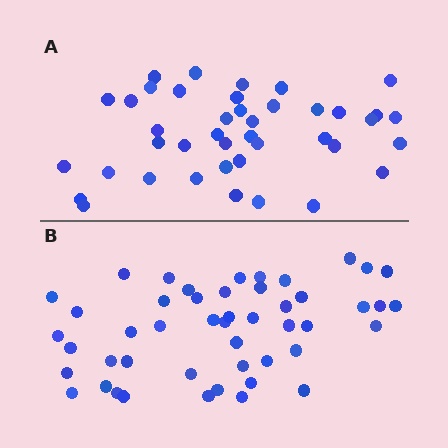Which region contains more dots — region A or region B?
Region B (the bottom region) has more dots.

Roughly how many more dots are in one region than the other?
Region B has roughly 8 or so more dots than region A.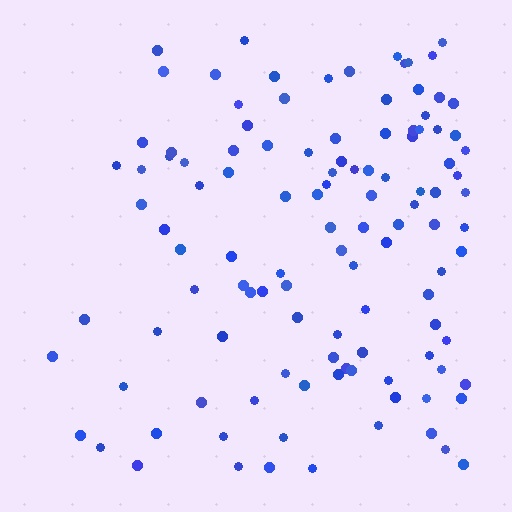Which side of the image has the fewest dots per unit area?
The left.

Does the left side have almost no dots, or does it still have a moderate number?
Still a moderate number, just noticeably fewer than the right.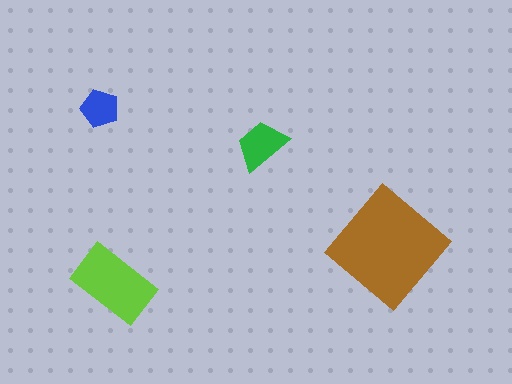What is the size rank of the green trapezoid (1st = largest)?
3rd.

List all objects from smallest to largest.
The blue pentagon, the green trapezoid, the lime rectangle, the brown diamond.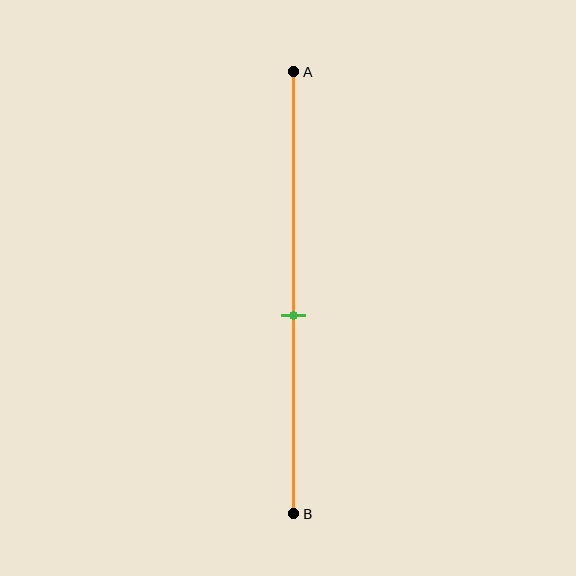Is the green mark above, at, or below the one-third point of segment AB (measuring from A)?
The green mark is below the one-third point of segment AB.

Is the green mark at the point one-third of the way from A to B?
No, the mark is at about 55% from A, not at the 33% one-third point.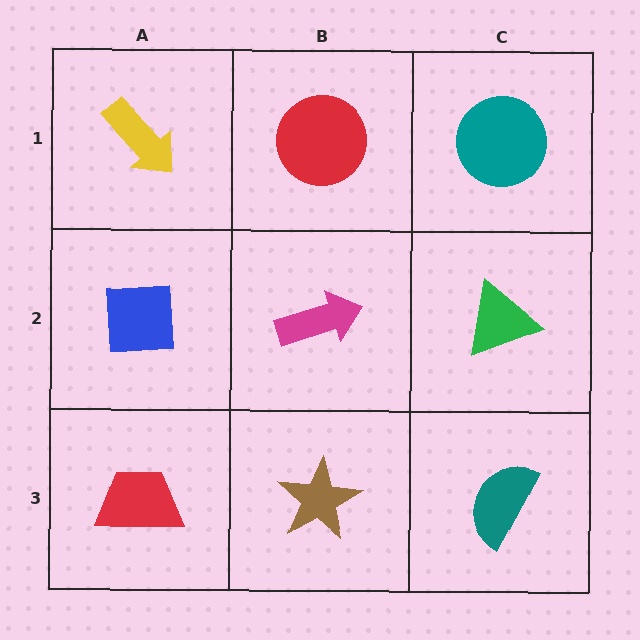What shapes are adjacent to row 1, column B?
A magenta arrow (row 2, column B), a yellow arrow (row 1, column A), a teal circle (row 1, column C).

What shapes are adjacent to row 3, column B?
A magenta arrow (row 2, column B), a red trapezoid (row 3, column A), a teal semicircle (row 3, column C).